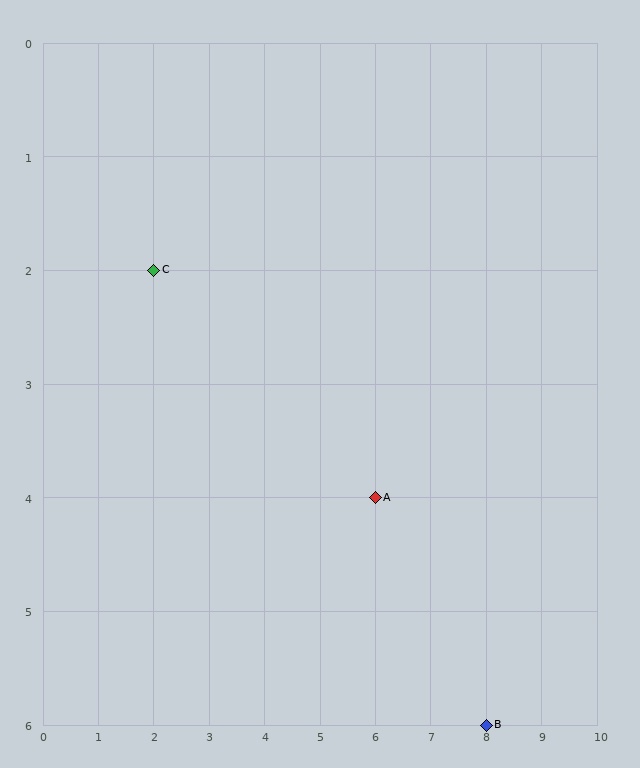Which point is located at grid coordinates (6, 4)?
Point A is at (6, 4).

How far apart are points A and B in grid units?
Points A and B are 2 columns and 2 rows apart (about 2.8 grid units diagonally).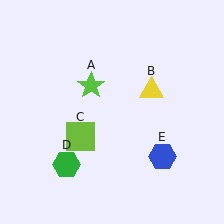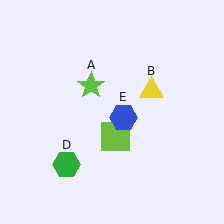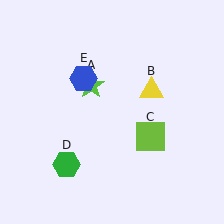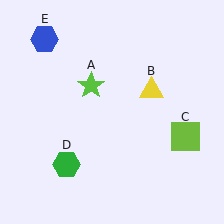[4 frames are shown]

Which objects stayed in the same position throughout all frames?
Lime star (object A) and yellow triangle (object B) and green hexagon (object D) remained stationary.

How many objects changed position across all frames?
2 objects changed position: lime square (object C), blue hexagon (object E).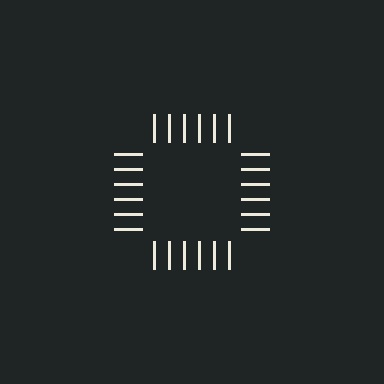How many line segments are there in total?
24 — 6 along each of the 4 edges.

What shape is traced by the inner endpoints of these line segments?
An illusory square — the line segments terminate on its edges but no continuous stroke is drawn.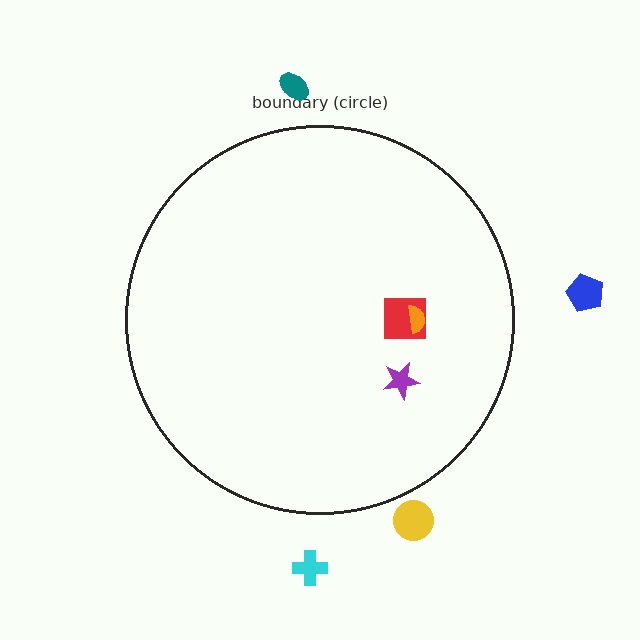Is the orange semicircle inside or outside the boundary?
Inside.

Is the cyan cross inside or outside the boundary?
Outside.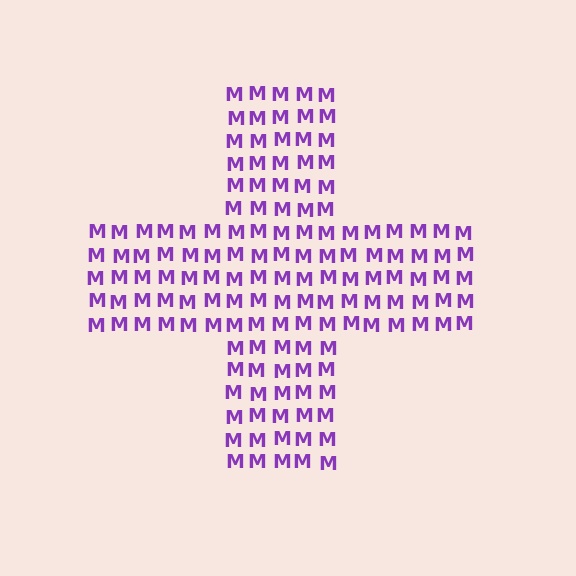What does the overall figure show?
The overall figure shows a cross.